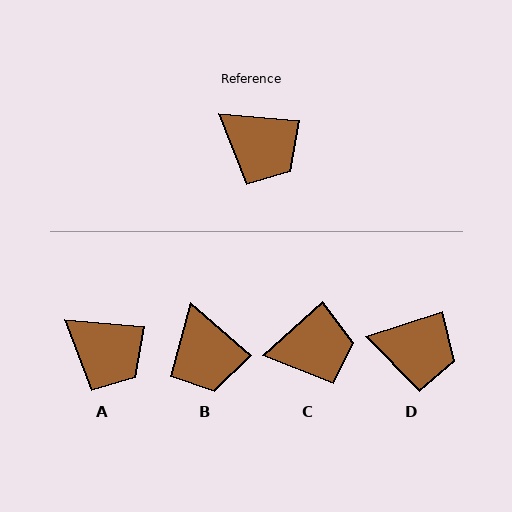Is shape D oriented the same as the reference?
No, it is off by about 23 degrees.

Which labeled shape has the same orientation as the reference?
A.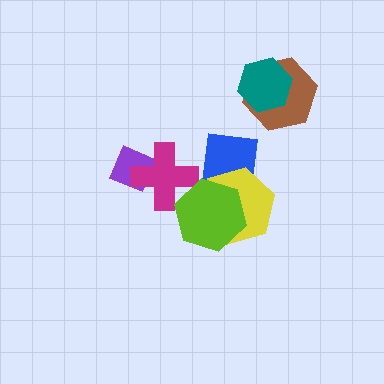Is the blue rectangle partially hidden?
Yes, it is partially covered by another shape.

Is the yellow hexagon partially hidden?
Yes, it is partially covered by another shape.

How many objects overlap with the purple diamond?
1 object overlaps with the purple diamond.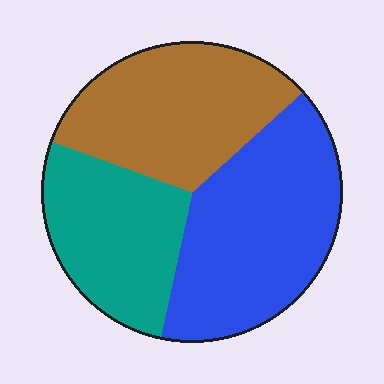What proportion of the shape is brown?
Brown takes up about one third (1/3) of the shape.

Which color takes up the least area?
Teal, at roughly 25%.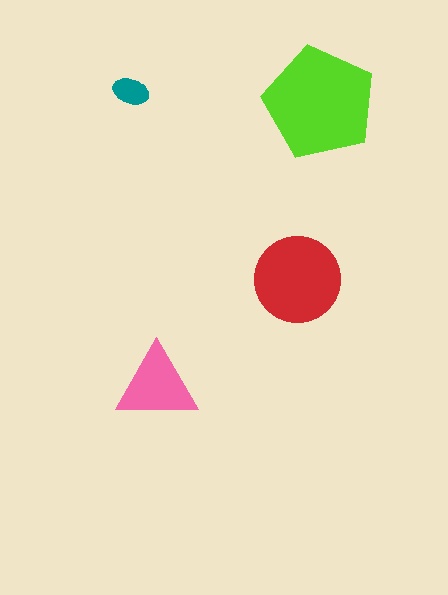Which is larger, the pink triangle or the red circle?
The red circle.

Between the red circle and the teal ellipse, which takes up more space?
The red circle.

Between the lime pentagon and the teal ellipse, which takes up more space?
The lime pentagon.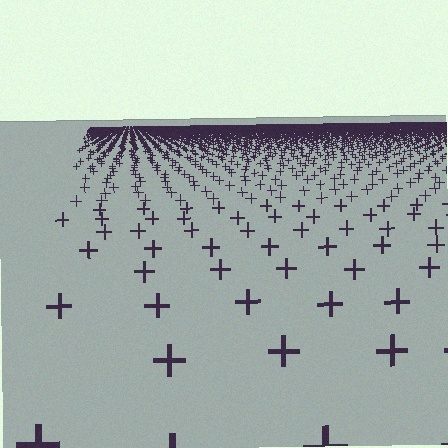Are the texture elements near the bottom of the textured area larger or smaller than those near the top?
Larger. Near the bottom, elements are closer to the viewer and appear at a bigger on-screen size.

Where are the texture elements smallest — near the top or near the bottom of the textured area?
Near the top.